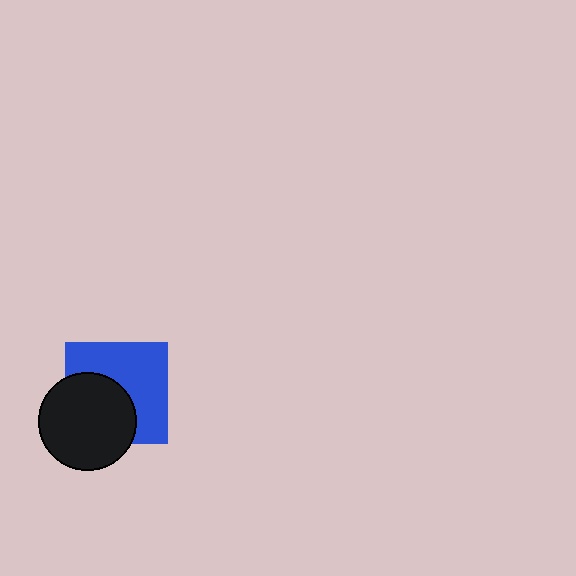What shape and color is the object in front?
The object in front is a black circle.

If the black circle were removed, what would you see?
You would see the complete blue square.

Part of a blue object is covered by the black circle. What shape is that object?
It is a square.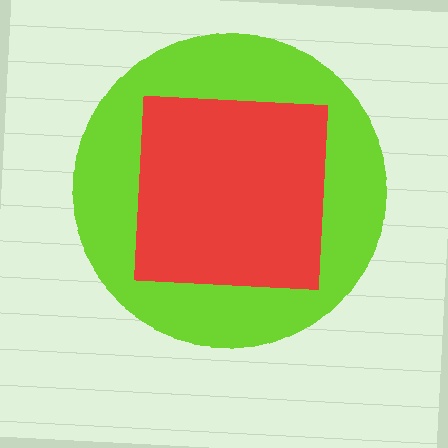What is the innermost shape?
The red square.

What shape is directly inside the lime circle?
The red square.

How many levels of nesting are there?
2.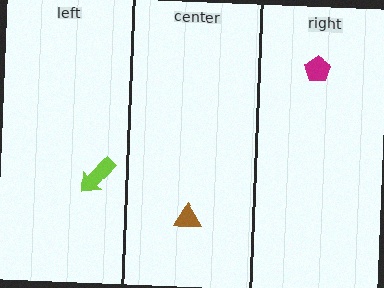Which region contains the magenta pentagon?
The right region.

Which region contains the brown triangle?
The center region.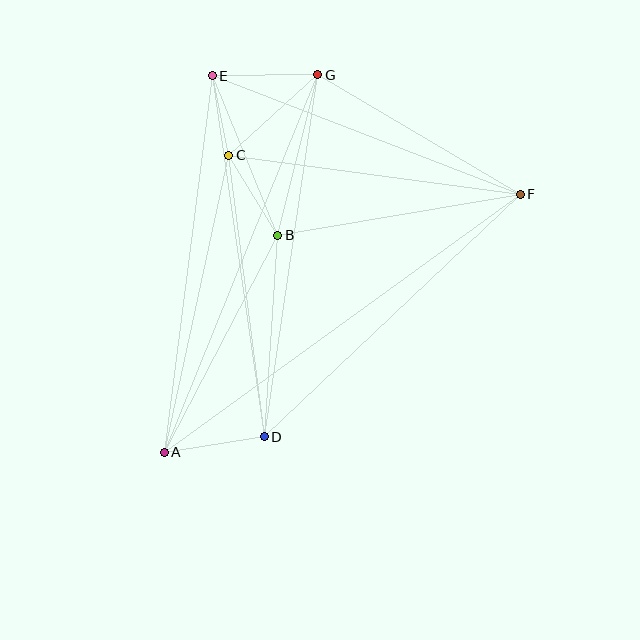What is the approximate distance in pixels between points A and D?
The distance between A and D is approximately 101 pixels.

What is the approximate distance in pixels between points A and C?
The distance between A and C is approximately 304 pixels.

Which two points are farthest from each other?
Points A and F are farthest from each other.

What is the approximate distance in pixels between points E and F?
The distance between E and F is approximately 330 pixels.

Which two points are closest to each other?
Points C and E are closest to each other.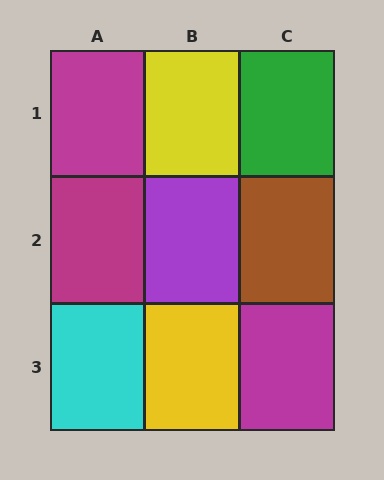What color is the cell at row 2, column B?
Purple.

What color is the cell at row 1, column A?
Magenta.